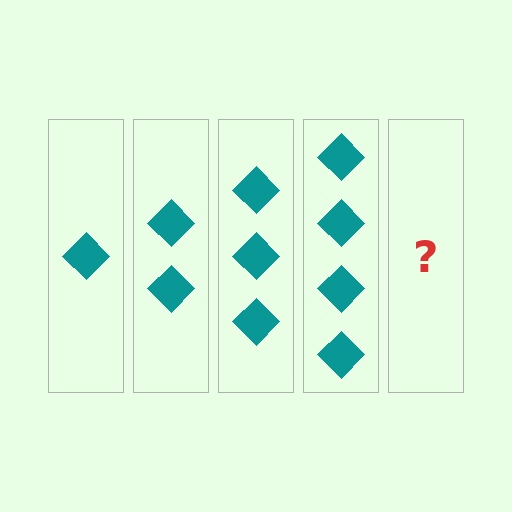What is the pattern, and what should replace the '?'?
The pattern is that each step adds one more diamond. The '?' should be 5 diamonds.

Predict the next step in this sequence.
The next step is 5 diamonds.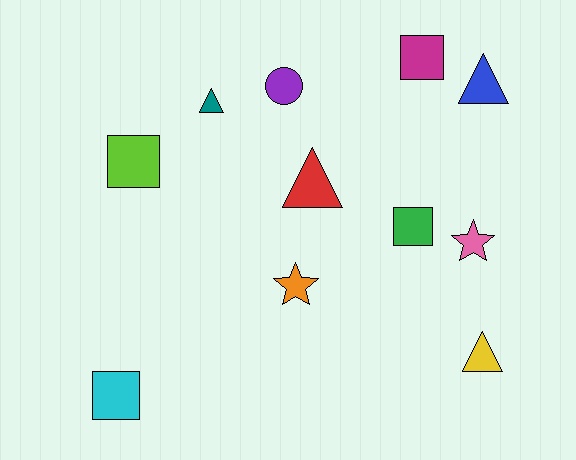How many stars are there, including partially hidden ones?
There are 2 stars.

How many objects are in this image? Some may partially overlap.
There are 11 objects.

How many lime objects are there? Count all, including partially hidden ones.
There is 1 lime object.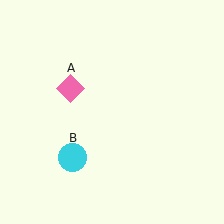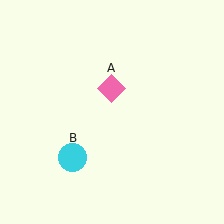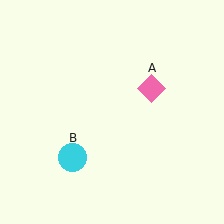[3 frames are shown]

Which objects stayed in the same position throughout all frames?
Cyan circle (object B) remained stationary.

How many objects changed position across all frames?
1 object changed position: pink diamond (object A).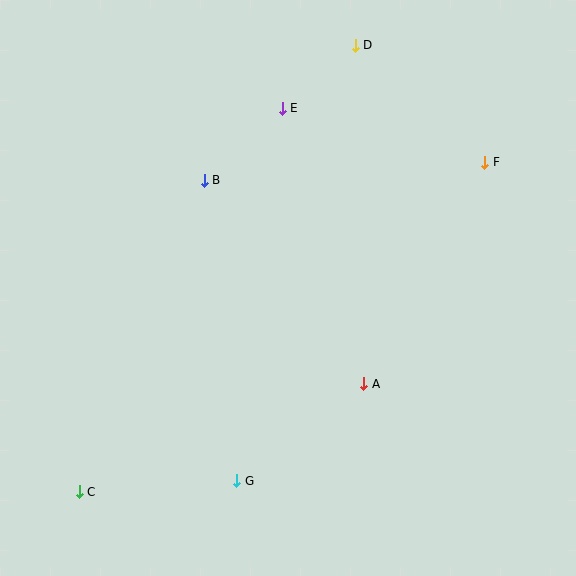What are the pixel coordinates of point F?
Point F is at (485, 162).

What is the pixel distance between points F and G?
The distance between F and G is 403 pixels.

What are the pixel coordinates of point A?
Point A is at (364, 384).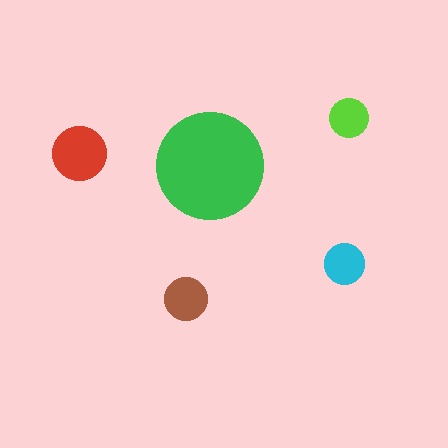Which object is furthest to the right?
The lime circle is rightmost.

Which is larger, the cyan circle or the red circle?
The red one.